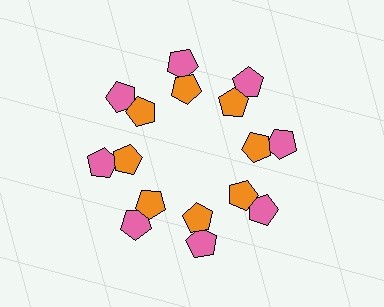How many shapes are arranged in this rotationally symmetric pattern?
There are 16 shapes, arranged in 8 groups of 2.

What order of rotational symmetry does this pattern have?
This pattern has 8-fold rotational symmetry.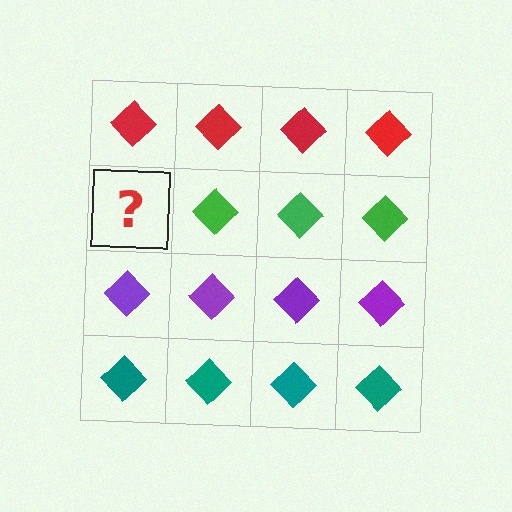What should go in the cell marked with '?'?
The missing cell should contain a green diamond.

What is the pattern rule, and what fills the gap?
The rule is that each row has a consistent color. The gap should be filled with a green diamond.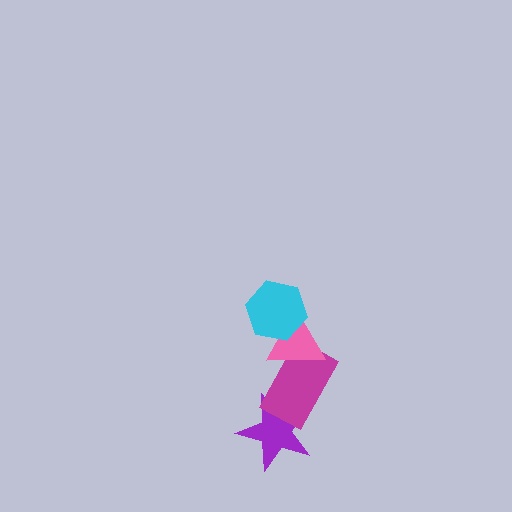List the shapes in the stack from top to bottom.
From top to bottom: the cyan hexagon, the pink triangle, the magenta rectangle, the purple star.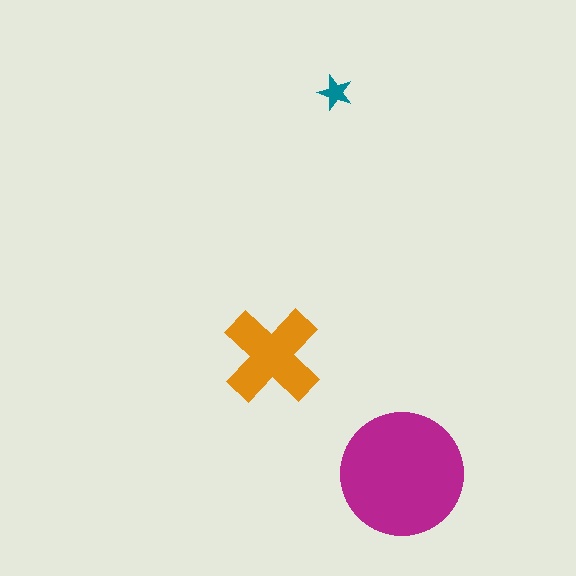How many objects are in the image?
There are 3 objects in the image.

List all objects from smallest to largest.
The teal star, the orange cross, the magenta circle.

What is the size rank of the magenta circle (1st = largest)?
1st.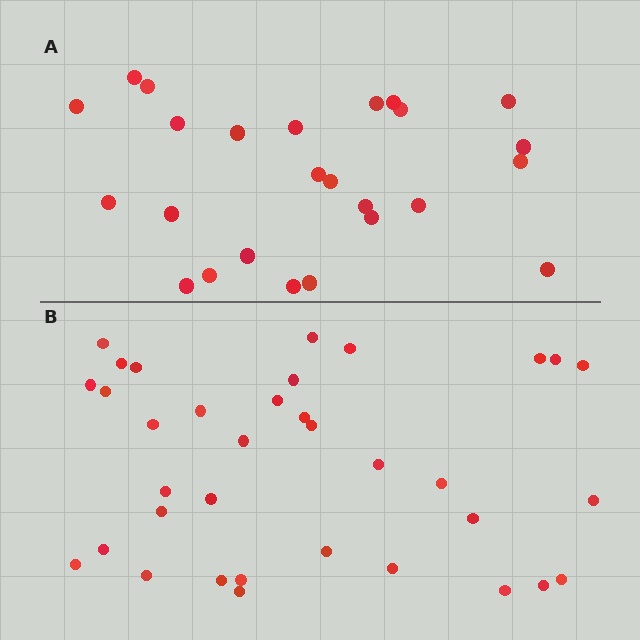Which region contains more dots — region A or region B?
Region B (the bottom region) has more dots.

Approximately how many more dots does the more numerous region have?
Region B has roughly 10 or so more dots than region A.